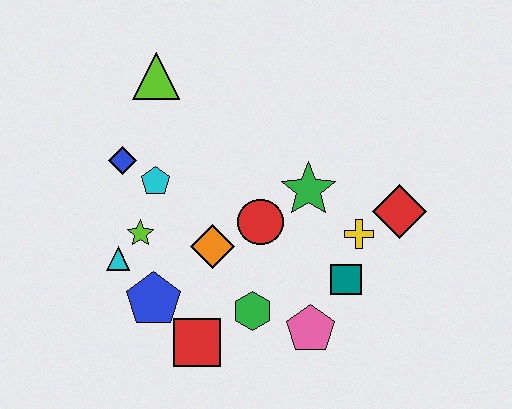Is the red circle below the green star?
Yes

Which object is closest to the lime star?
The cyan triangle is closest to the lime star.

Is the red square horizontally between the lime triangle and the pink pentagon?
Yes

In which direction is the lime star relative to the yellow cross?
The lime star is to the left of the yellow cross.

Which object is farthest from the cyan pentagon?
The red diamond is farthest from the cyan pentagon.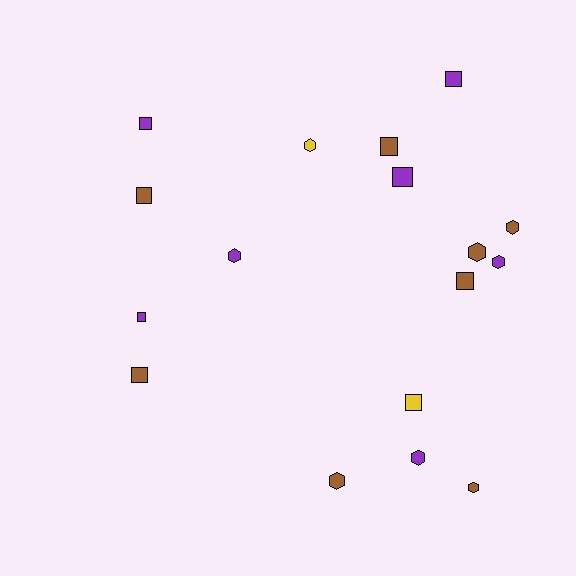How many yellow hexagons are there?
There is 1 yellow hexagon.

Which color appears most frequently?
Brown, with 8 objects.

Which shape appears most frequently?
Square, with 9 objects.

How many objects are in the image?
There are 17 objects.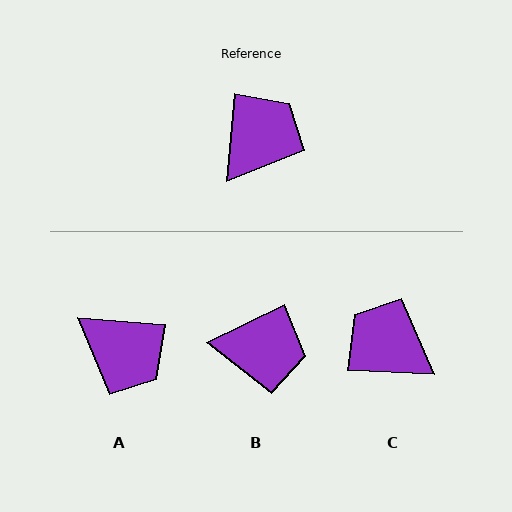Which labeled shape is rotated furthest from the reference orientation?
C, about 92 degrees away.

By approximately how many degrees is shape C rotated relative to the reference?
Approximately 92 degrees counter-clockwise.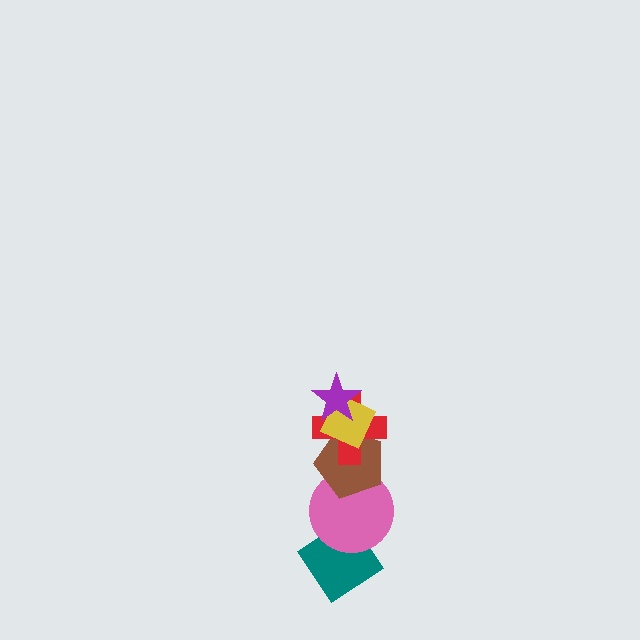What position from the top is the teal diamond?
The teal diamond is 6th from the top.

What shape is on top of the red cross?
The yellow diamond is on top of the red cross.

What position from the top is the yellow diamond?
The yellow diamond is 2nd from the top.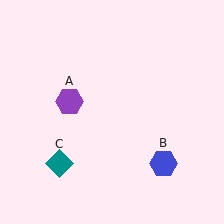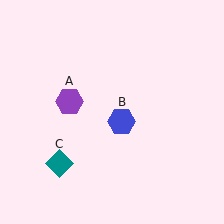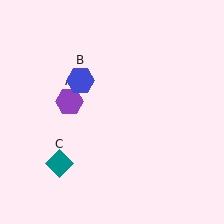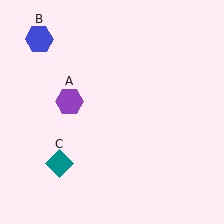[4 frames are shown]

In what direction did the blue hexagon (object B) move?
The blue hexagon (object B) moved up and to the left.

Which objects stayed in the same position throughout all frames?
Purple hexagon (object A) and teal diamond (object C) remained stationary.